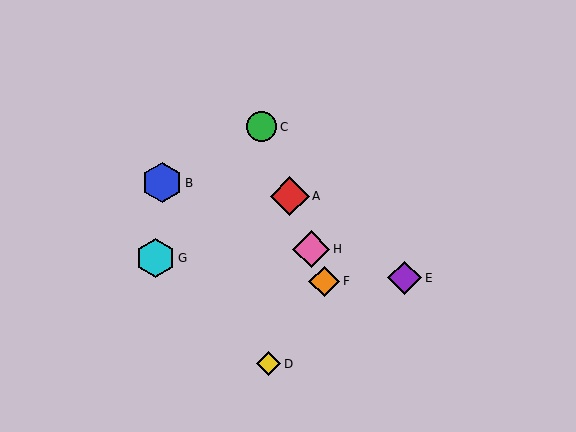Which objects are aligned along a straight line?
Objects A, C, F, H are aligned along a straight line.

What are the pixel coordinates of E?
Object E is at (405, 278).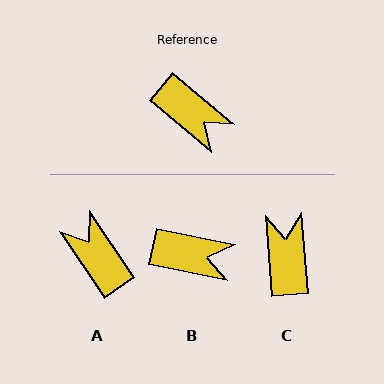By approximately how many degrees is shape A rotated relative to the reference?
Approximately 164 degrees counter-clockwise.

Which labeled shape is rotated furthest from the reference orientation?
A, about 164 degrees away.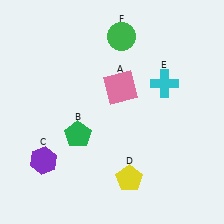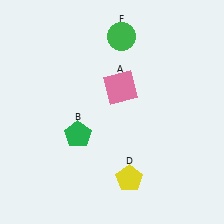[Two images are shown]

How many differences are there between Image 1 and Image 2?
There are 2 differences between the two images.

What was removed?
The purple hexagon (C), the cyan cross (E) were removed in Image 2.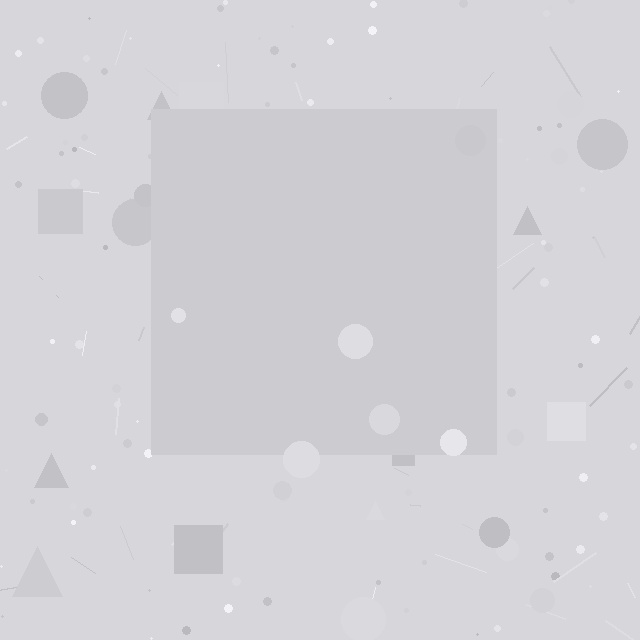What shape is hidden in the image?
A square is hidden in the image.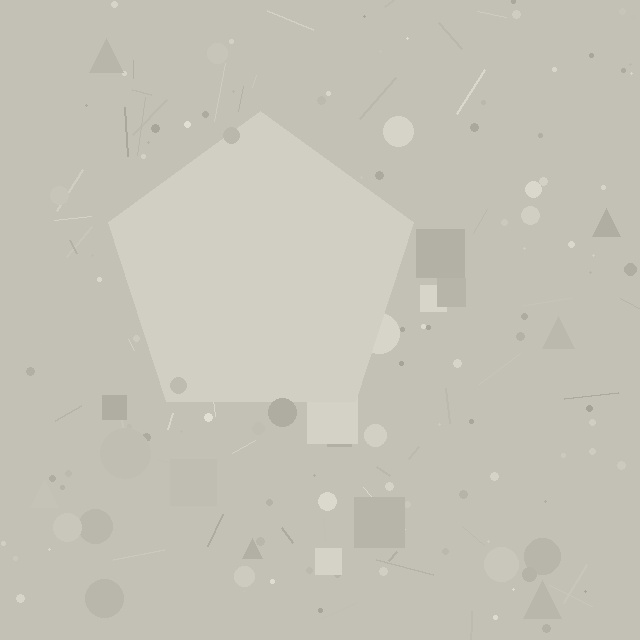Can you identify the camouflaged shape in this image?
The camouflaged shape is a pentagon.